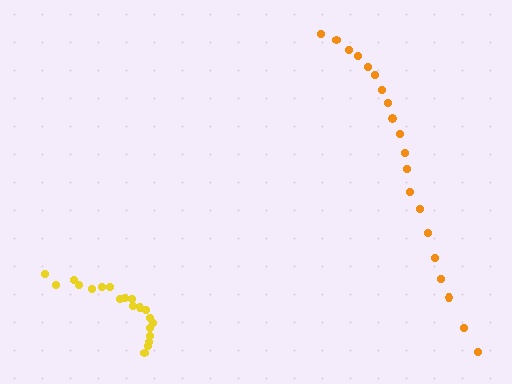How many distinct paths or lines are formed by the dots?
There are 2 distinct paths.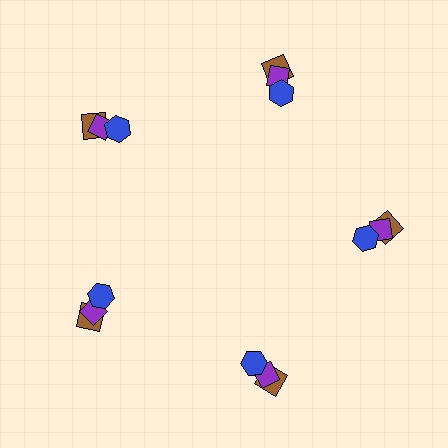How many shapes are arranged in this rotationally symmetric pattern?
There are 15 shapes, arranged in 5 groups of 3.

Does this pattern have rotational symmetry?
Yes, this pattern has 5-fold rotational symmetry. It looks the same after rotating 72 degrees around the center.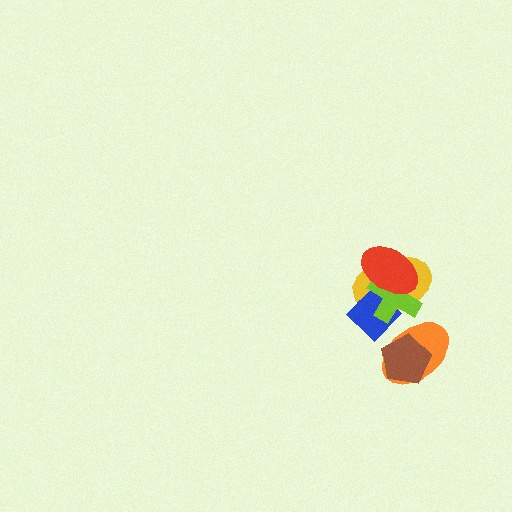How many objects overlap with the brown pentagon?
1 object overlaps with the brown pentagon.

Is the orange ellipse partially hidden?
Yes, it is partially covered by another shape.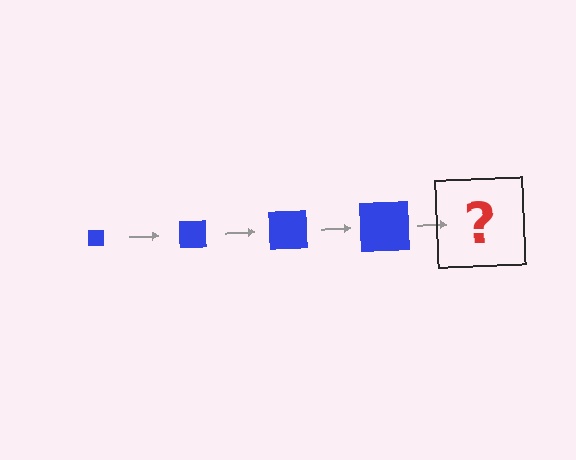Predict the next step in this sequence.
The next step is a blue square, larger than the previous one.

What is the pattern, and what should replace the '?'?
The pattern is that the square gets progressively larger each step. The '?' should be a blue square, larger than the previous one.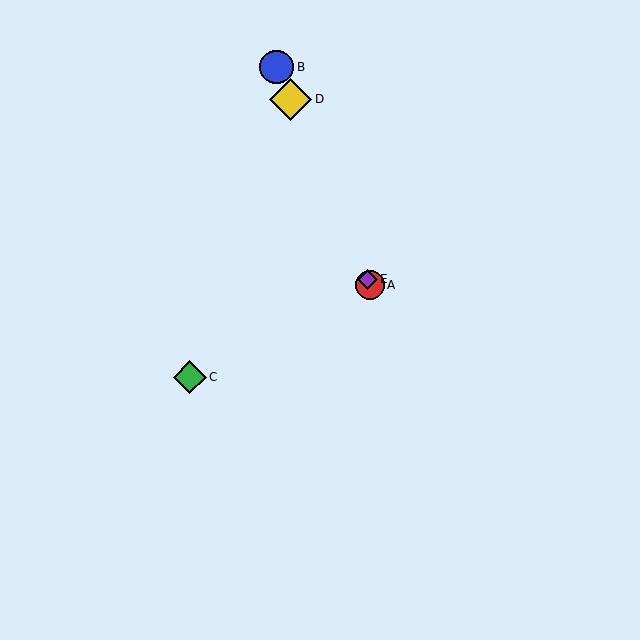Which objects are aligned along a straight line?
Objects A, B, D, E are aligned along a straight line.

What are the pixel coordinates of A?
Object A is at (370, 285).